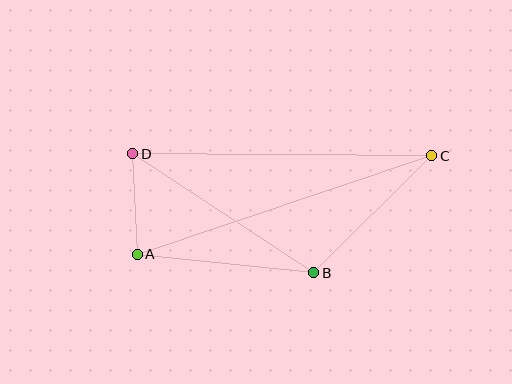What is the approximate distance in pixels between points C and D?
The distance between C and D is approximately 299 pixels.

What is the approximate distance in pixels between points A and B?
The distance between A and B is approximately 178 pixels.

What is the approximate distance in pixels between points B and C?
The distance between B and C is approximately 166 pixels.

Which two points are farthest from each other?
Points A and C are farthest from each other.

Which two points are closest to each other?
Points A and D are closest to each other.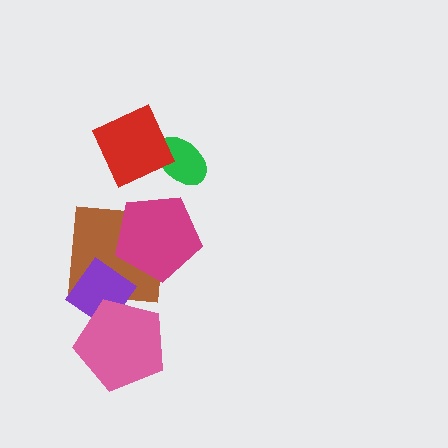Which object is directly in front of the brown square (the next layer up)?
The magenta pentagon is directly in front of the brown square.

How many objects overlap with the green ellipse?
1 object overlaps with the green ellipse.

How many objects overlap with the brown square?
2 objects overlap with the brown square.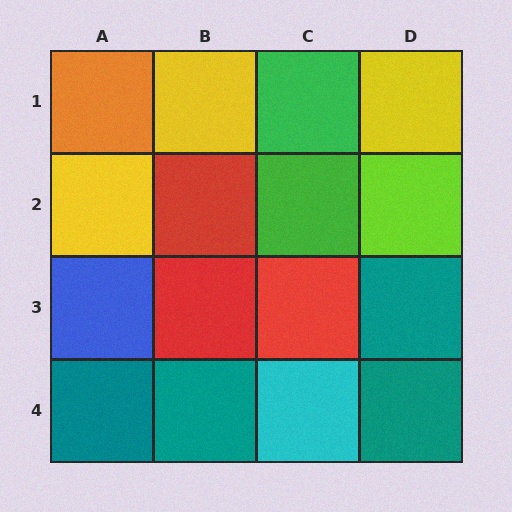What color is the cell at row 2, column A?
Yellow.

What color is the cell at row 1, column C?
Green.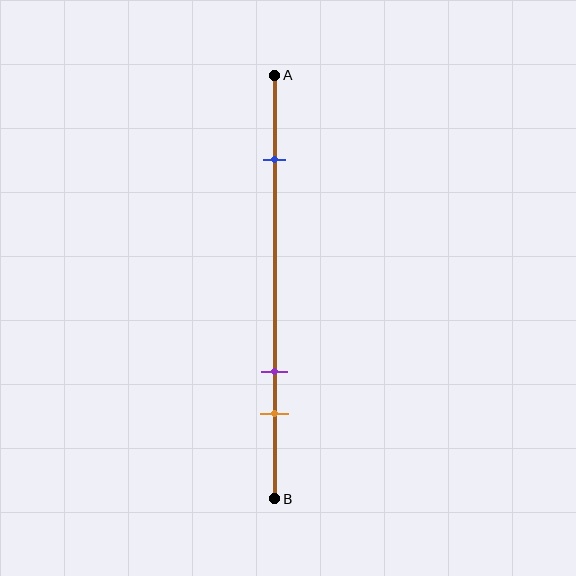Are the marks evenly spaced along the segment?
No, the marks are not evenly spaced.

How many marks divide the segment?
There are 3 marks dividing the segment.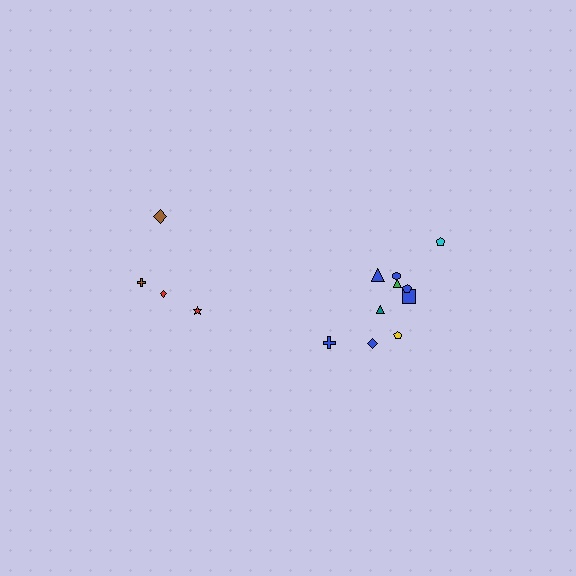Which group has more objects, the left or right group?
The right group.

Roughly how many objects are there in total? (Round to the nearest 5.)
Roughly 15 objects in total.